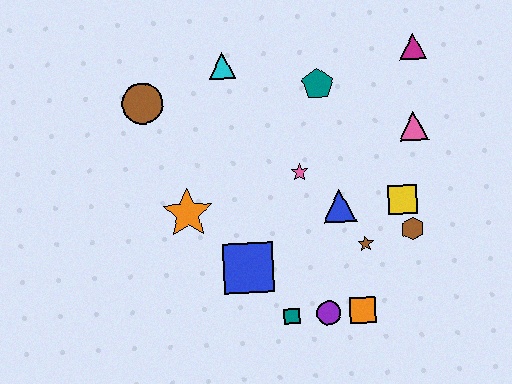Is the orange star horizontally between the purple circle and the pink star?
No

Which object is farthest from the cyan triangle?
The orange square is farthest from the cyan triangle.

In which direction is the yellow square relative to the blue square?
The yellow square is to the right of the blue square.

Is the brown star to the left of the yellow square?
Yes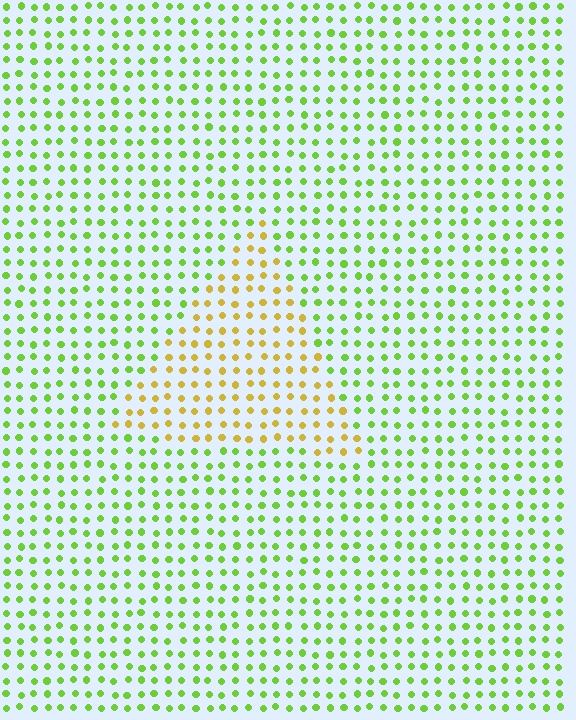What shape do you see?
I see a triangle.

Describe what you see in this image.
The image is filled with small lime elements in a uniform arrangement. A triangle-shaped region is visible where the elements are tinted to a slightly different hue, forming a subtle color boundary.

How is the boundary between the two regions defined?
The boundary is defined purely by a slight shift in hue (about 49 degrees). Spacing, size, and orientation are identical on both sides.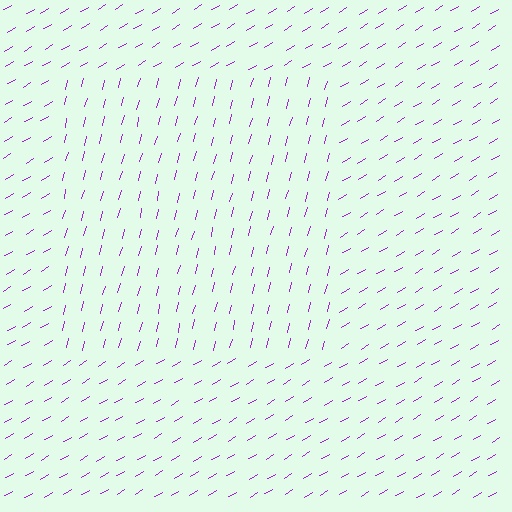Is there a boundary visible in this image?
Yes, there is a texture boundary formed by a change in line orientation.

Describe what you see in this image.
The image is filled with small purple line segments. A rectangle region in the image has lines oriented differently from the surrounding lines, creating a visible texture boundary.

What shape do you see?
I see a rectangle.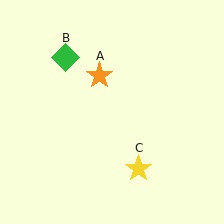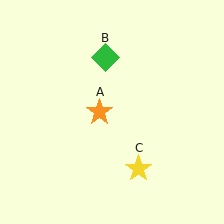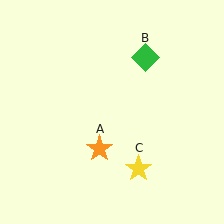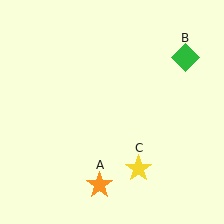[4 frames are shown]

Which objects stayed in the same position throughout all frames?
Yellow star (object C) remained stationary.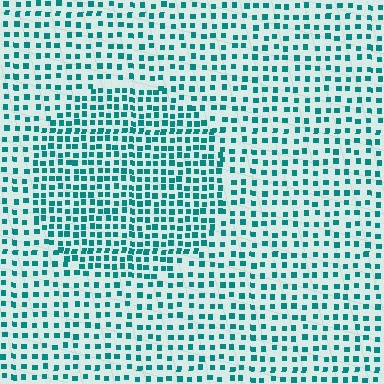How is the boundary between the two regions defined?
The boundary is defined by a change in element density (approximately 1.7x ratio). All elements are the same color, size, and shape.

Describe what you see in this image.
The image contains small teal elements arranged at two different densities. A circle-shaped region is visible where the elements are more densely packed than the surrounding area.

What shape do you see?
I see a circle.